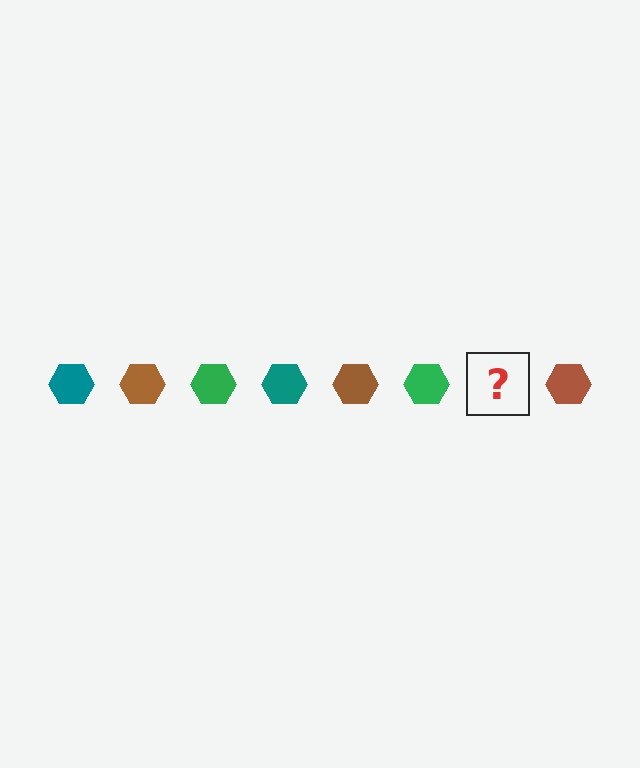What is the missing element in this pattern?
The missing element is a teal hexagon.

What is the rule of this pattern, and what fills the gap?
The rule is that the pattern cycles through teal, brown, green hexagons. The gap should be filled with a teal hexagon.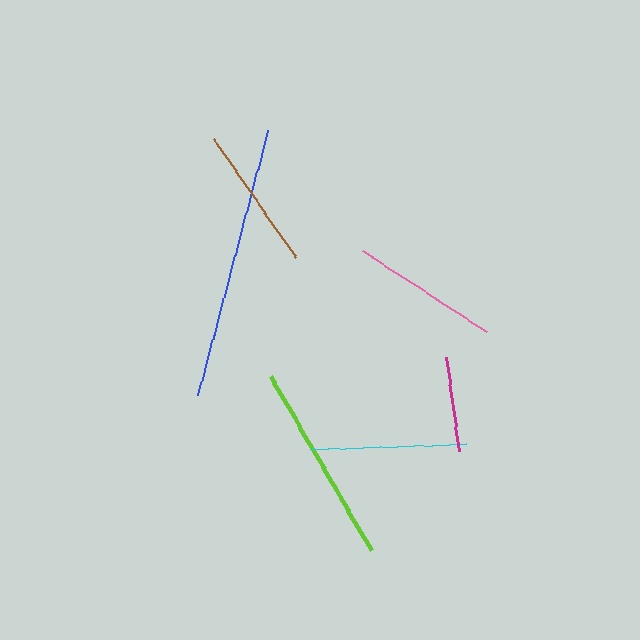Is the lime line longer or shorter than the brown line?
The lime line is longer than the brown line.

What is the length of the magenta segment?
The magenta segment is approximately 95 pixels long.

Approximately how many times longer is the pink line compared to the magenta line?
The pink line is approximately 1.6 times the length of the magenta line.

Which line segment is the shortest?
The magenta line is the shortest at approximately 95 pixels.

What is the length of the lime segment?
The lime segment is approximately 201 pixels long.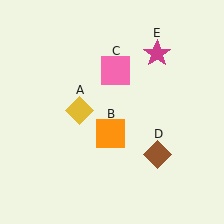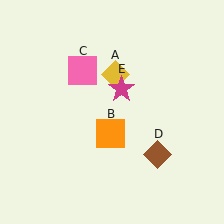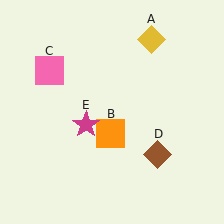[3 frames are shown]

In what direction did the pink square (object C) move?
The pink square (object C) moved left.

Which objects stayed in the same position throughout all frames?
Orange square (object B) and brown diamond (object D) remained stationary.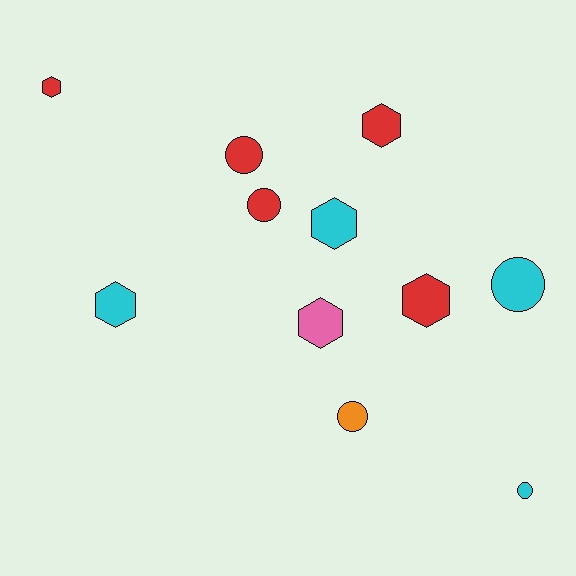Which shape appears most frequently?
Hexagon, with 6 objects.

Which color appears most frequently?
Red, with 5 objects.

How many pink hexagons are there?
There is 1 pink hexagon.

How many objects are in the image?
There are 11 objects.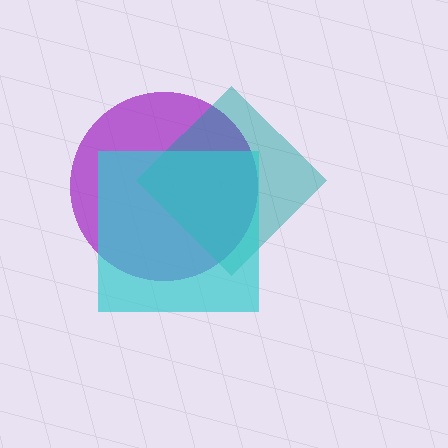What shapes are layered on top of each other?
The layered shapes are: a purple circle, a teal diamond, a cyan square.